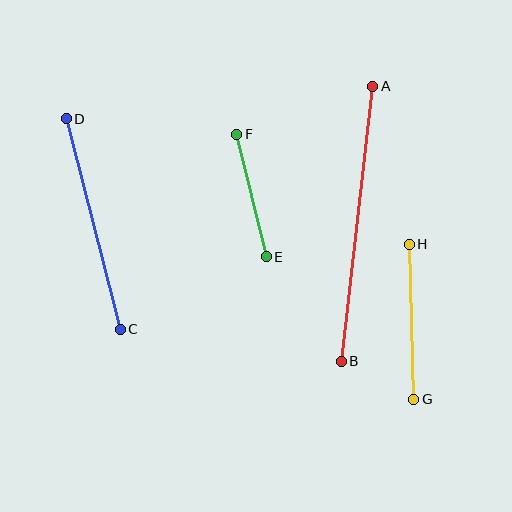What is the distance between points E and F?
The distance is approximately 126 pixels.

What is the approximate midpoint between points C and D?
The midpoint is at approximately (93, 224) pixels.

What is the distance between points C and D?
The distance is approximately 217 pixels.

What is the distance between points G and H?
The distance is approximately 155 pixels.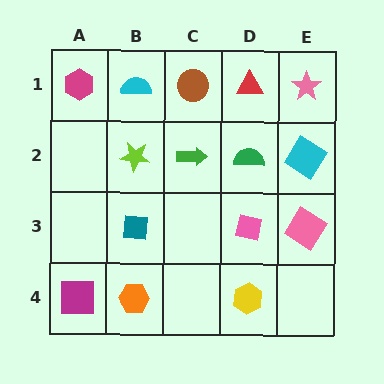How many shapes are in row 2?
4 shapes.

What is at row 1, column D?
A red triangle.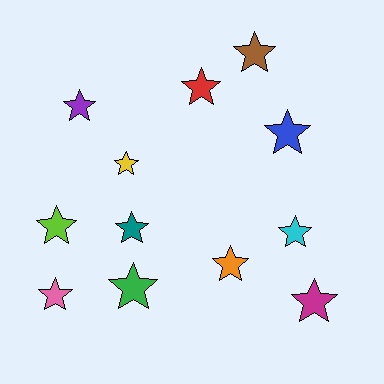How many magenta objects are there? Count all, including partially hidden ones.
There is 1 magenta object.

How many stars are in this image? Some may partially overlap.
There are 12 stars.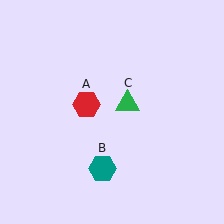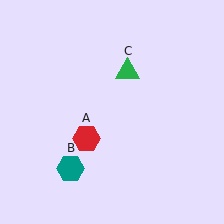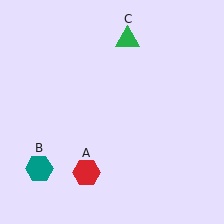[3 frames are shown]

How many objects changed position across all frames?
3 objects changed position: red hexagon (object A), teal hexagon (object B), green triangle (object C).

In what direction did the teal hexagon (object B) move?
The teal hexagon (object B) moved left.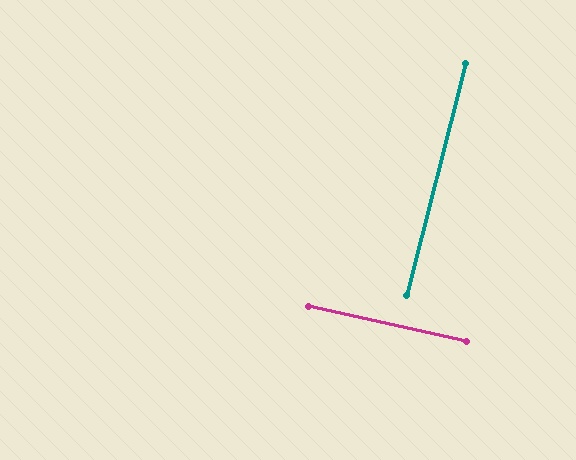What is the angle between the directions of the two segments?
Approximately 88 degrees.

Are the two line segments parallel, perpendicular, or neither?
Perpendicular — they meet at approximately 88°.